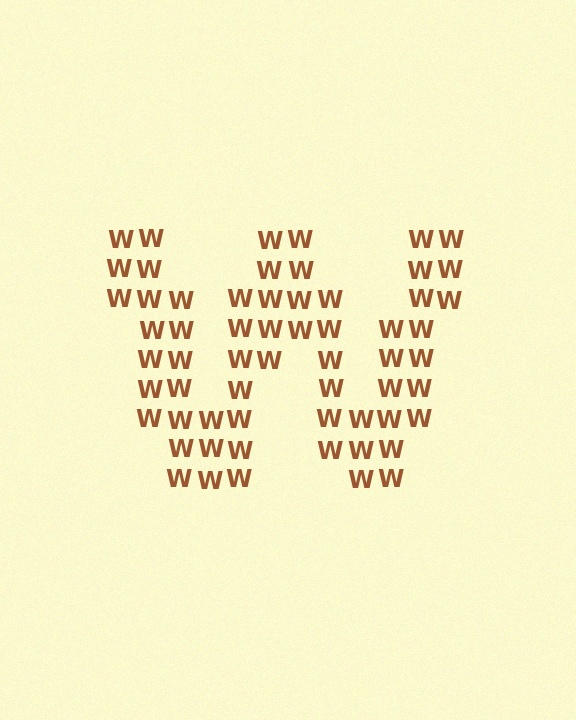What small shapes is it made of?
It is made of small letter W's.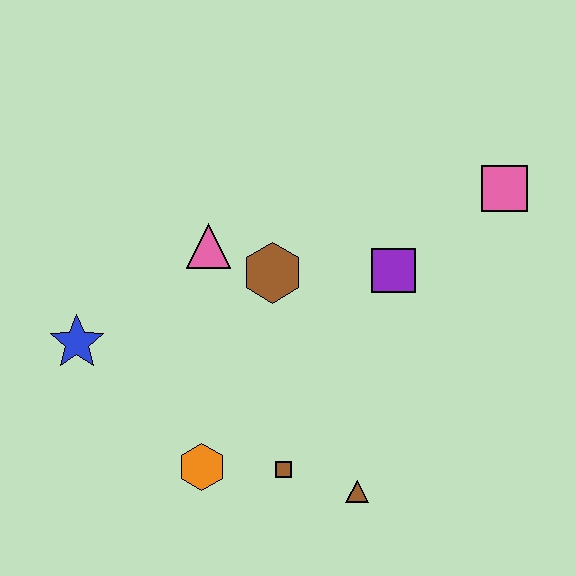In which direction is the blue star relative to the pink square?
The blue star is to the left of the pink square.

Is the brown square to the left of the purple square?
Yes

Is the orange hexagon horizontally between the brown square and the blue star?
Yes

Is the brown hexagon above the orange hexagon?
Yes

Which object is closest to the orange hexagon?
The brown square is closest to the orange hexagon.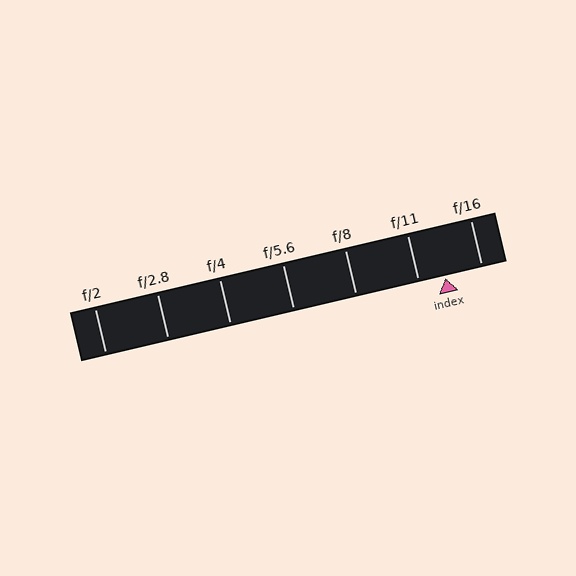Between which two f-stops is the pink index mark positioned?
The index mark is between f/11 and f/16.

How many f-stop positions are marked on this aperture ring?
There are 7 f-stop positions marked.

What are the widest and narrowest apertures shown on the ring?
The widest aperture shown is f/2 and the narrowest is f/16.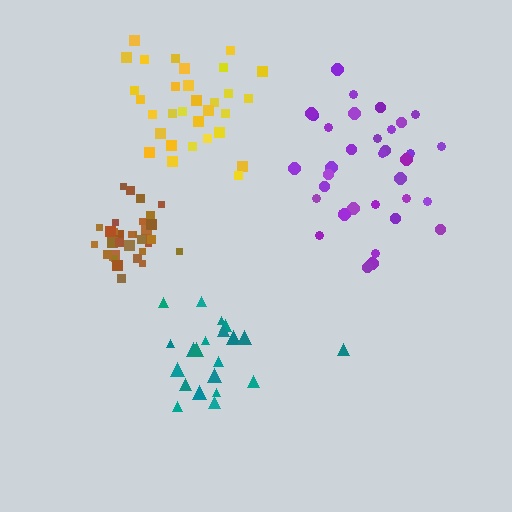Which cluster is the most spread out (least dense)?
Purple.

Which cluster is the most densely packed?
Brown.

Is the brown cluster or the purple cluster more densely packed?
Brown.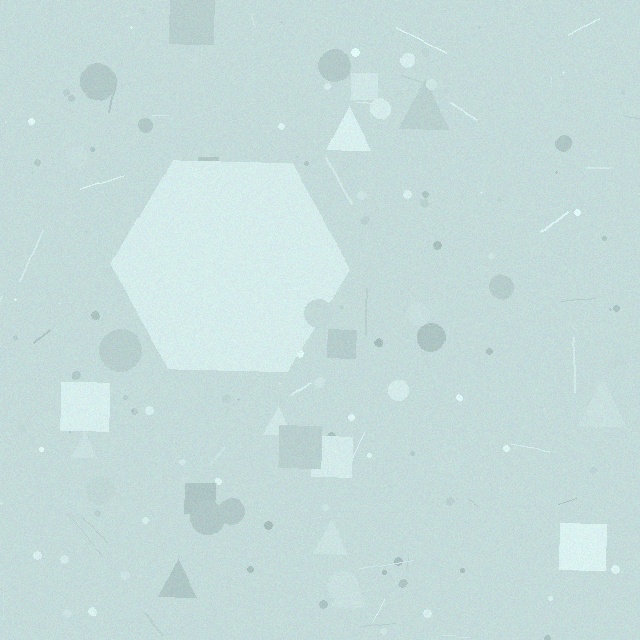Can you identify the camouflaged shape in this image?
The camouflaged shape is a hexagon.